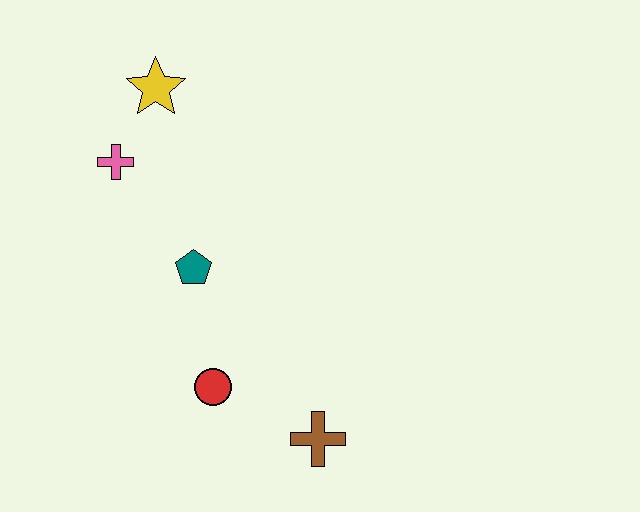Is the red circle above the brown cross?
Yes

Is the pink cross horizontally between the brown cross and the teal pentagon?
No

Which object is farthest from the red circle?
The yellow star is farthest from the red circle.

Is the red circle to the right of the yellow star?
Yes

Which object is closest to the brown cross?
The red circle is closest to the brown cross.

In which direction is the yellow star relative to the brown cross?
The yellow star is above the brown cross.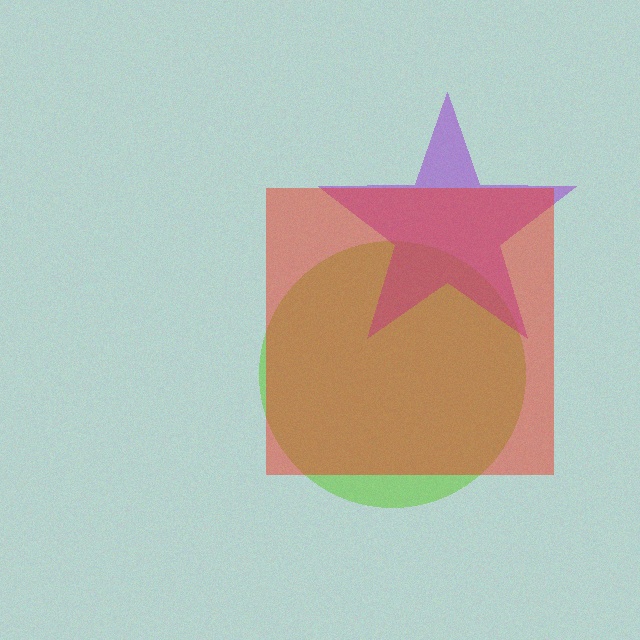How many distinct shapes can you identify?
There are 3 distinct shapes: a lime circle, a purple star, a red square.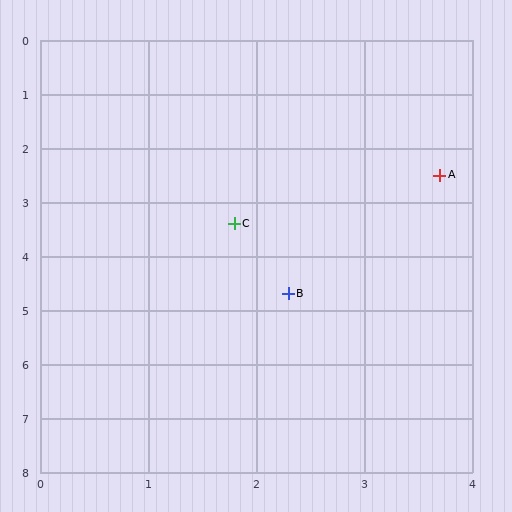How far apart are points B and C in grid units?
Points B and C are about 1.4 grid units apart.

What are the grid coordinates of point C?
Point C is at approximately (1.8, 3.4).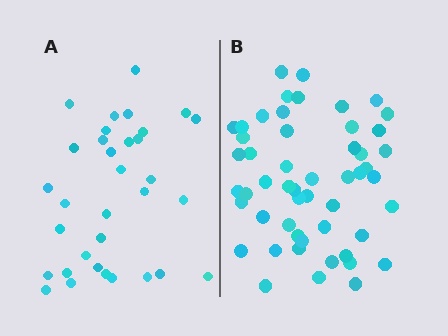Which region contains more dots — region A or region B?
Region B (the right region) has more dots.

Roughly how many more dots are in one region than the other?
Region B has approximately 20 more dots than region A.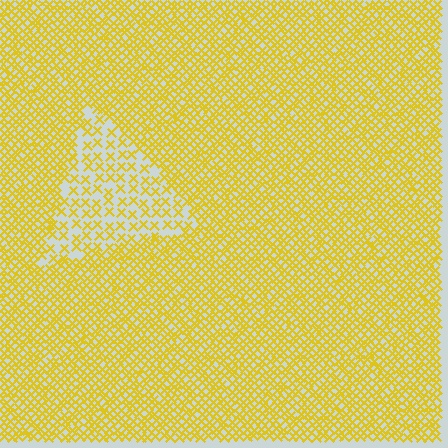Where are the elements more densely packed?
The elements are more densely packed outside the triangle boundary.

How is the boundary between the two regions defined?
The boundary is defined by a change in element density (approximately 2.3x ratio). All elements are the same color, size, and shape.